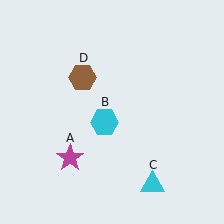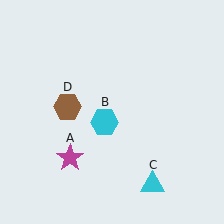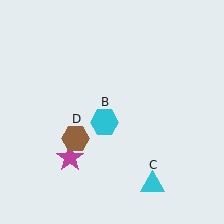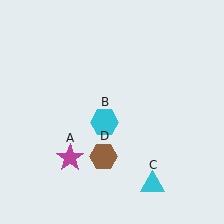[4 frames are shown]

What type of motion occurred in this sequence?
The brown hexagon (object D) rotated counterclockwise around the center of the scene.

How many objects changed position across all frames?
1 object changed position: brown hexagon (object D).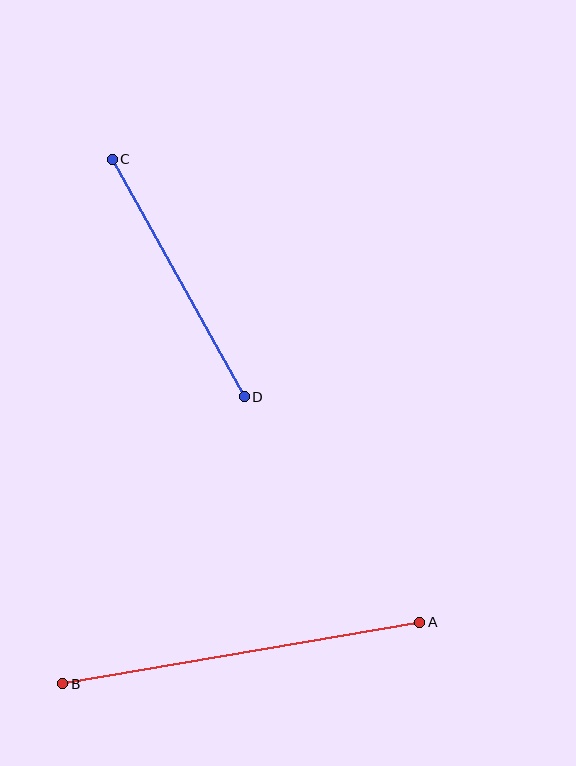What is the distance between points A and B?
The distance is approximately 362 pixels.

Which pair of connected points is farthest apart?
Points A and B are farthest apart.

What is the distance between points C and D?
The distance is approximately 271 pixels.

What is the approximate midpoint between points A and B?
The midpoint is at approximately (241, 653) pixels.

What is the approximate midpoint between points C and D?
The midpoint is at approximately (178, 278) pixels.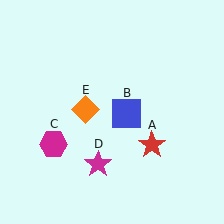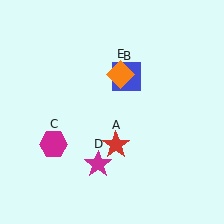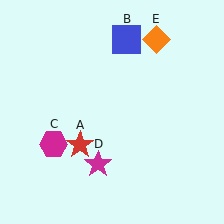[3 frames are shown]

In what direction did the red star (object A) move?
The red star (object A) moved left.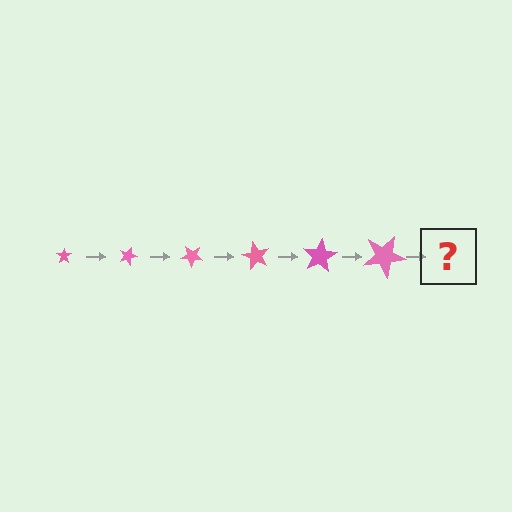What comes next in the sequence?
The next element should be a star, larger than the previous one and rotated 120 degrees from the start.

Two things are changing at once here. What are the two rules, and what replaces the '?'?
The two rules are that the star grows larger each step and it rotates 20 degrees each step. The '?' should be a star, larger than the previous one and rotated 120 degrees from the start.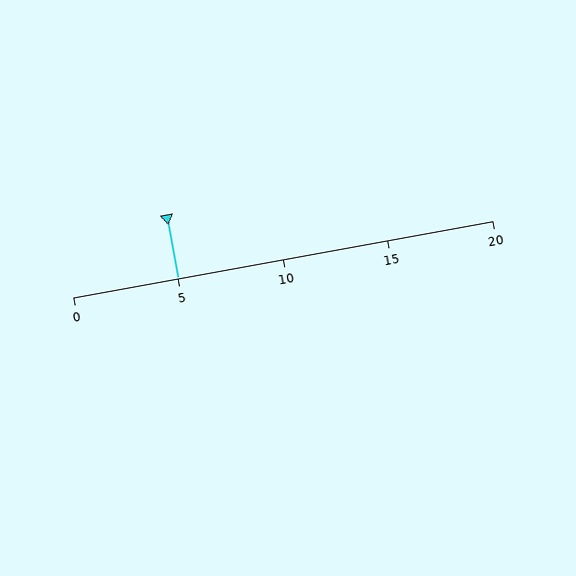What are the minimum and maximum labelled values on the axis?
The axis runs from 0 to 20.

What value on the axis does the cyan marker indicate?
The marker indicates approximately 5.